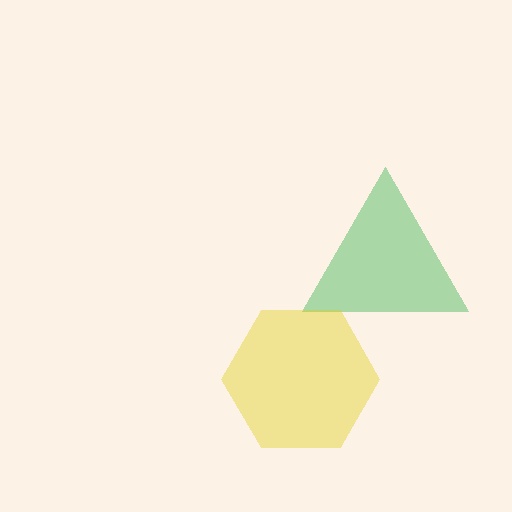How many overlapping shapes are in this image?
There are 2 overlapping shapes in the image.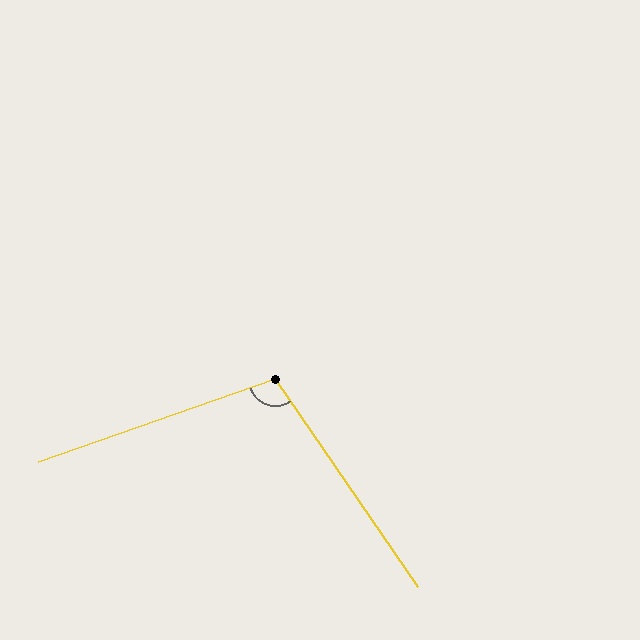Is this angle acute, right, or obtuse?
It is obtuse.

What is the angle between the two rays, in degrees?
Approximately 105 degrees.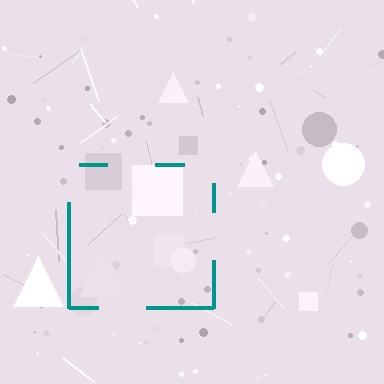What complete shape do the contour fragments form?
The contour fragments form a square.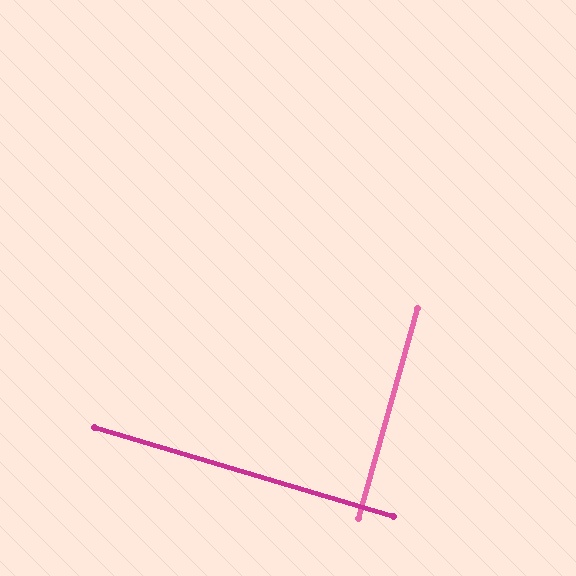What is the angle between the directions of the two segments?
Approximately 89 degrees.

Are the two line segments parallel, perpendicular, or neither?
Perpendicular — they meet at approximately 89°.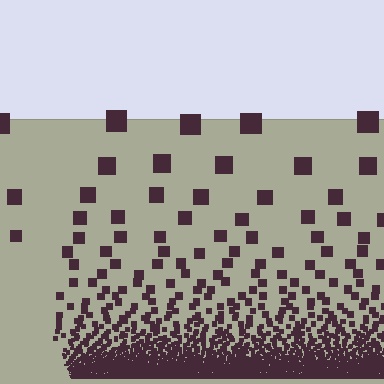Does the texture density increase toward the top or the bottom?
Density increases toward the bottom.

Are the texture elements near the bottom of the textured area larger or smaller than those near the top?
Smaller. The gradient is inverted — elements near the bottom are smaller and denser.